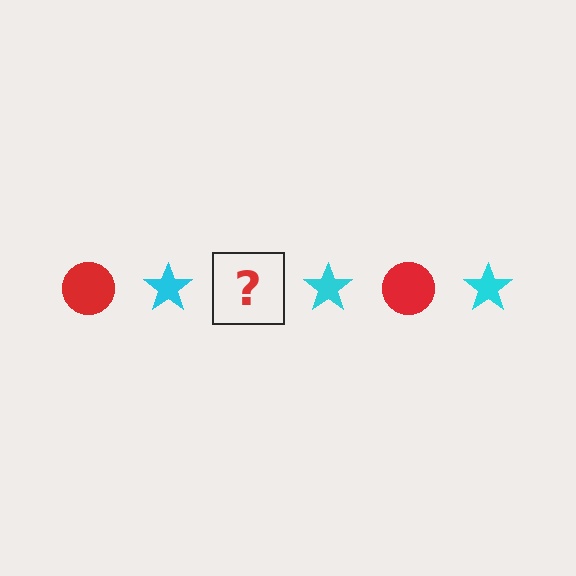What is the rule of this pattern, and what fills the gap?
The rule is that the pattern alternates between red circle and cyan star. The gap should be filled with a red circle.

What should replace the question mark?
The question mark should be replaced with a red circle.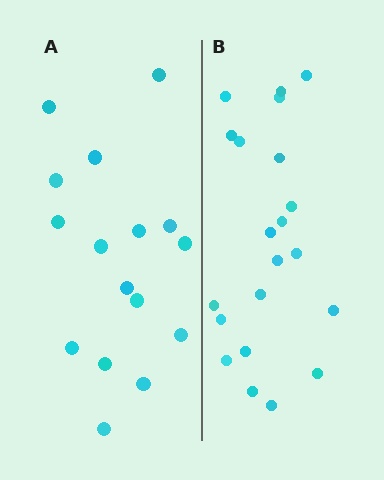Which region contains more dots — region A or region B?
Region B (the right region) has more dots.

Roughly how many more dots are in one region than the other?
Region B has about 5 more dots than region A.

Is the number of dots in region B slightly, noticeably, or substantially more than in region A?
Region B has noticeably more, but not dramatically so. The ratio is roughly 1.3 to 1.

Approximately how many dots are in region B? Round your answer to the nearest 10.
About 20 dots. (The exact count is 21, which rounds to 20.)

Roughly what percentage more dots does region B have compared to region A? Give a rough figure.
About 30% more.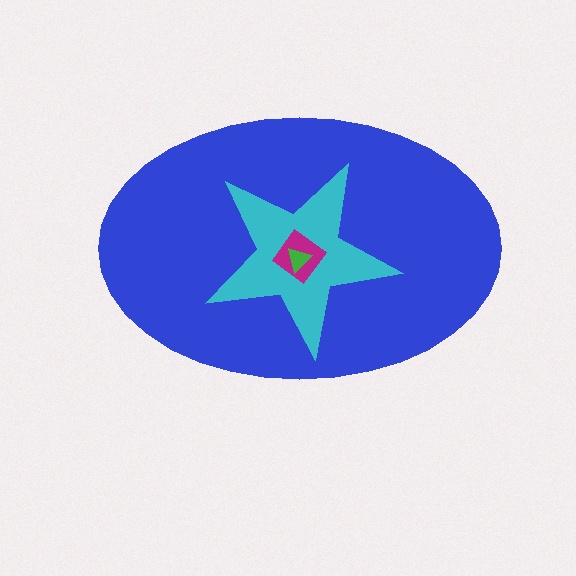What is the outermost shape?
The blue ellipse.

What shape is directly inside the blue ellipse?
The cyan star.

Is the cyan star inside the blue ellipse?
Yes.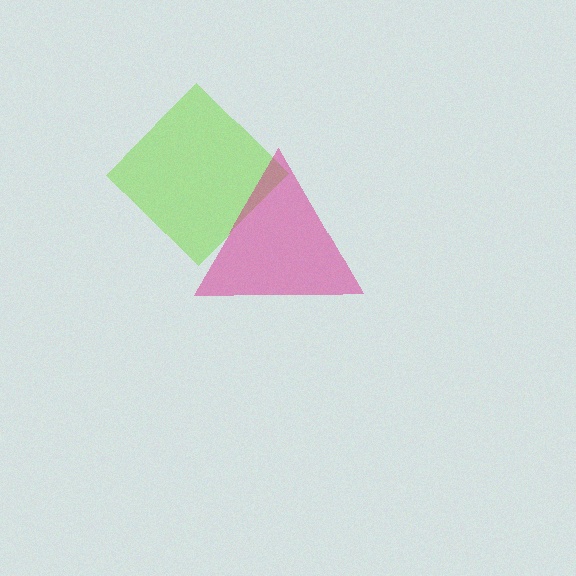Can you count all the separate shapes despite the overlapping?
Yes, there are 2 separate shapes.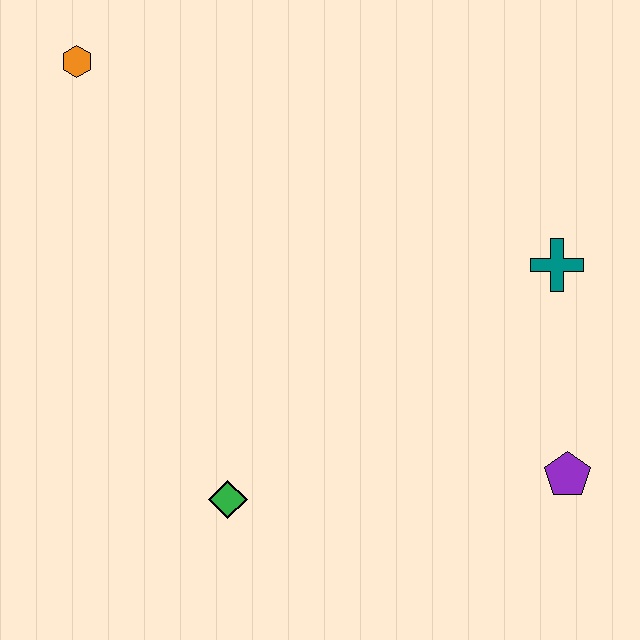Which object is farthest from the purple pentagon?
The orange hexagon is farthest from the purple pentagon.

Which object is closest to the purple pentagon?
The teal cross is closest to the purple pentagon.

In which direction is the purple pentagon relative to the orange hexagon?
The purple pentagon is to the right of the orange hexagon.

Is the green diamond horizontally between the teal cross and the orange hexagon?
Yes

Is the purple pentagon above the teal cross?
No